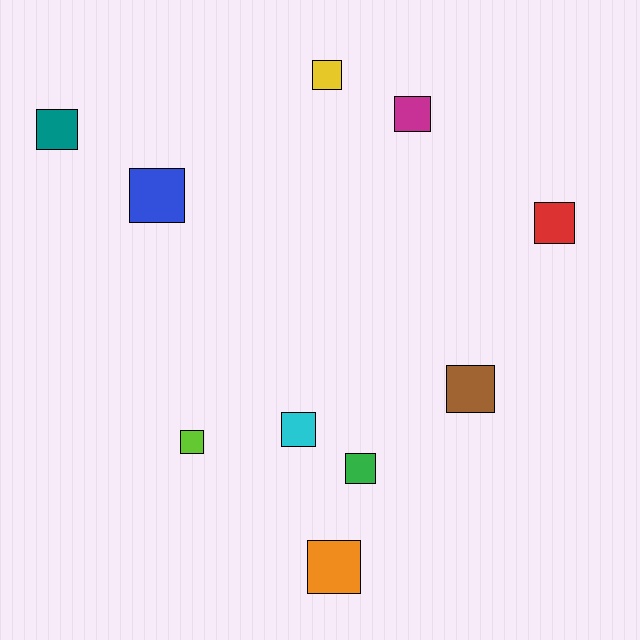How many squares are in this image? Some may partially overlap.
There are 10 squares.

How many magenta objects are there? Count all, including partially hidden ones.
There is 1 magenta object.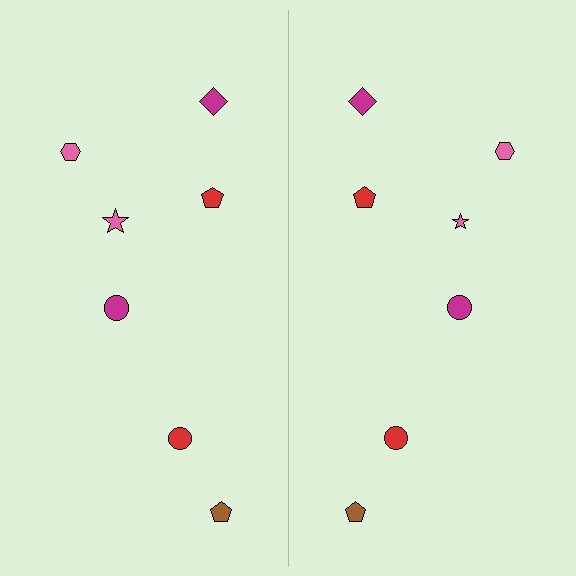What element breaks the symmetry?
The pink star on the right side has a different size than its mirror counterpart.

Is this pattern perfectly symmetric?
No, the pattern is not perfectly symmetric. The pink star on the right side has a different size than its mirror counterpart.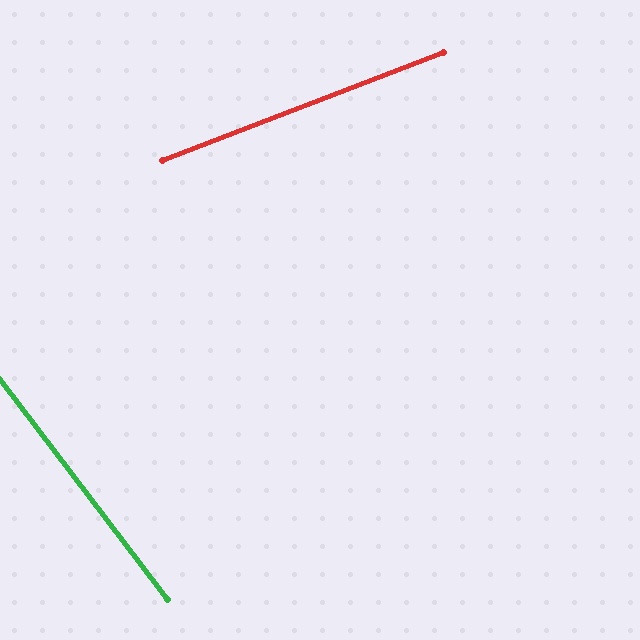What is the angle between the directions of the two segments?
Approximately 74 degrees.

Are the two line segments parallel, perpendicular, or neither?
Neither parallel nor perpendicular — they differ by about 74°.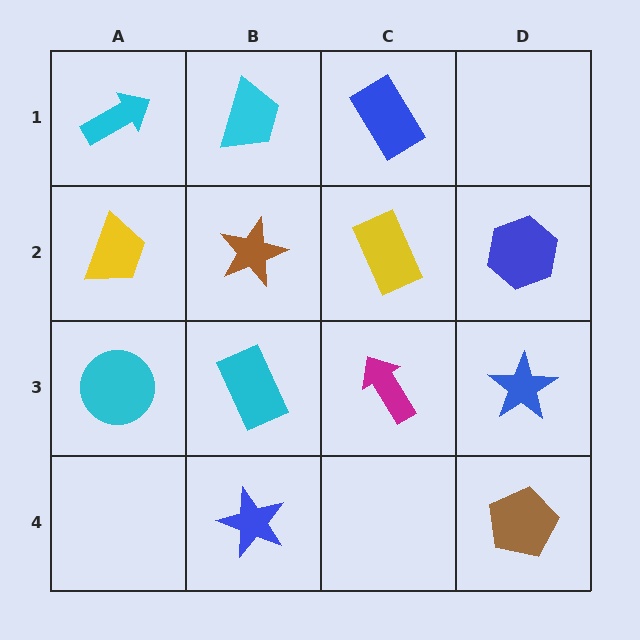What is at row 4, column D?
A brown pentagon.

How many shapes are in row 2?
4 shapes.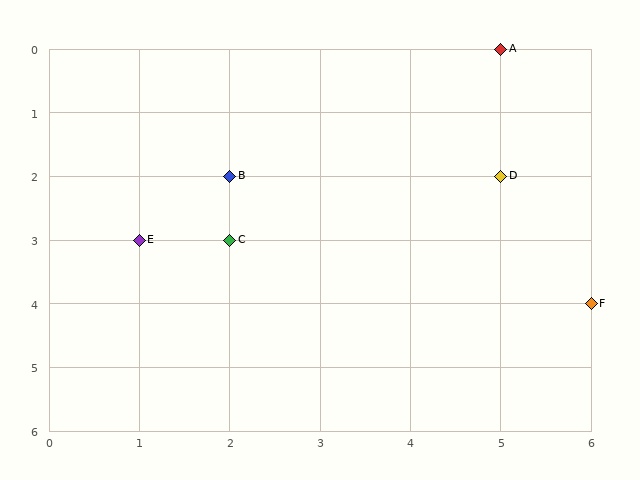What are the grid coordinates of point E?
Point E is at grid coordinates (1, 3).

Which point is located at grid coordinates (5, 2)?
Point D is at (5, 2).